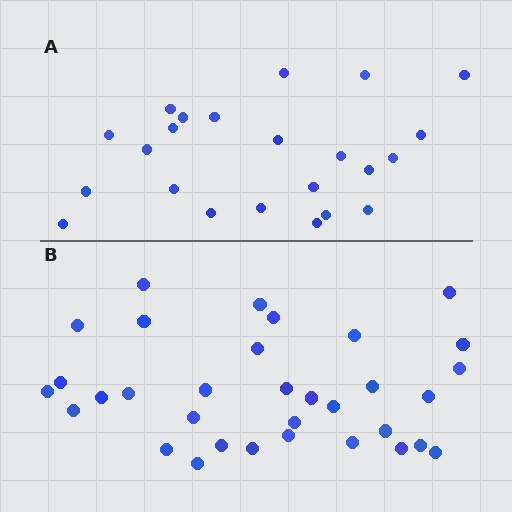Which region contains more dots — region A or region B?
Region B (the bottom region) has more dots.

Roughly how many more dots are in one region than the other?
Region B has roughly 10 or so more dots than region A.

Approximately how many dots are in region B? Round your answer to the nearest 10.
About 30 dots. (The exact count is 33, which rounds to 30.)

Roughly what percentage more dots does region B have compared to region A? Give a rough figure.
About 45% more.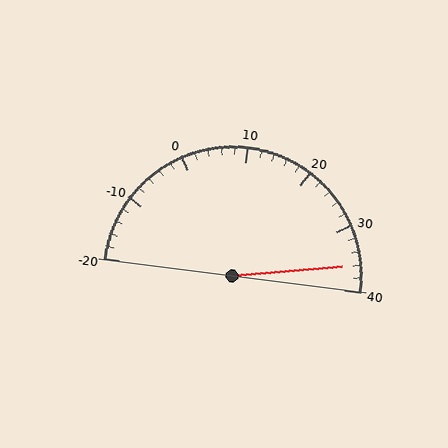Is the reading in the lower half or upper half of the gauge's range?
The reading is in the upper half of the range (-20 to 40).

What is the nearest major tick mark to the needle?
The nearest major tick mark is 40.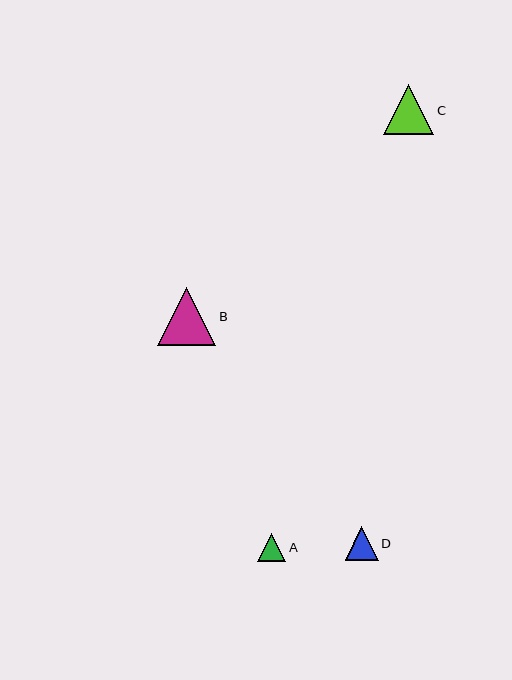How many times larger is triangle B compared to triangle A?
Triangle B is approximately 2.1 times the size of triangle A.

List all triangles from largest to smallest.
From largest to smallest: B, C, D, A.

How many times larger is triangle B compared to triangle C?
Triangle B is approximately 1.2 times the size of triangle C.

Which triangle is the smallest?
Triangle A is the smallest with a size of approximately 28 pixels.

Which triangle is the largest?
Triangle B is the largest with a size of approximately 58 pixels.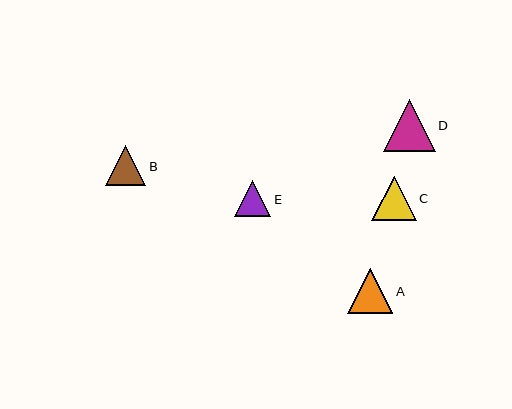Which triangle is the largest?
Triangle D is the largest with a size of approximately 52 pixels.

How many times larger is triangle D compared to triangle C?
Triangle D is approximately 1.2 times the size of triangle C.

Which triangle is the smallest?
Triangle E is the smallest with a size of approximately 36 pixels.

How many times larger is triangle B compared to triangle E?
Triangle B is approximately 1.1 times the size of triangle E.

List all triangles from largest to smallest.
From largest to smallest: D, A, C, B, E.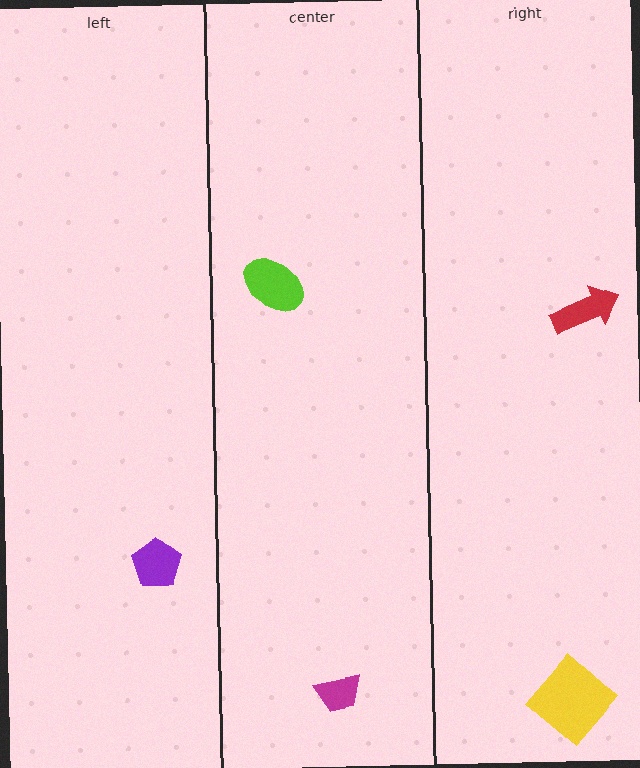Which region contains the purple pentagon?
The left region.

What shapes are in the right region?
The red arrow, the yellow diamond.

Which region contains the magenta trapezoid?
The center region.